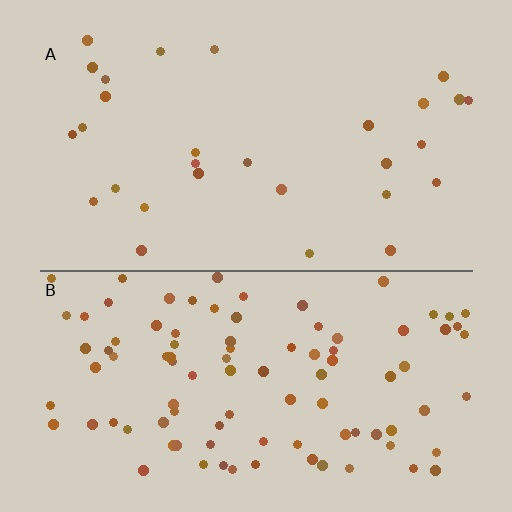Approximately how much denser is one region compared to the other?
Approximately 3.3× — region B over region A.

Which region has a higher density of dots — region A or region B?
B (the bottom).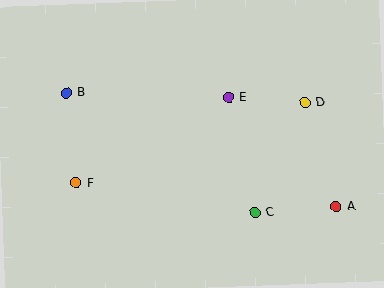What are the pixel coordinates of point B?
Point B is at (66, 93).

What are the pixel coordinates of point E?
Point E is at (229, 98).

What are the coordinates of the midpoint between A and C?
The midpoint between A and C is at (296, 209).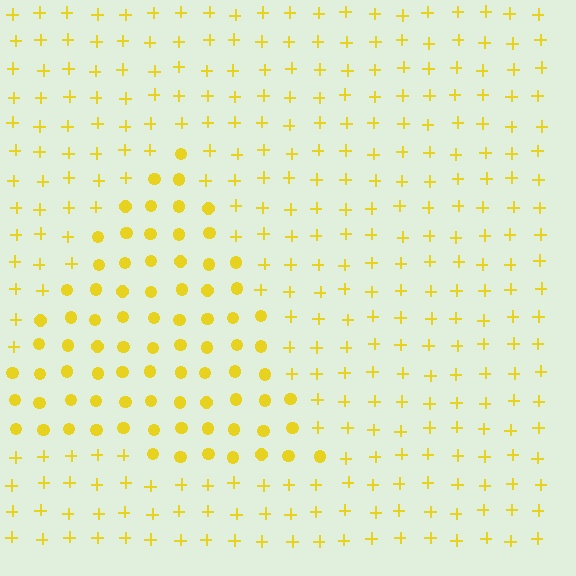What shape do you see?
I see a triangle.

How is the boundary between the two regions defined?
The boundary is defined by a change in element shape: circles inside vs. plus signs outside. All elements share the same color and spacing.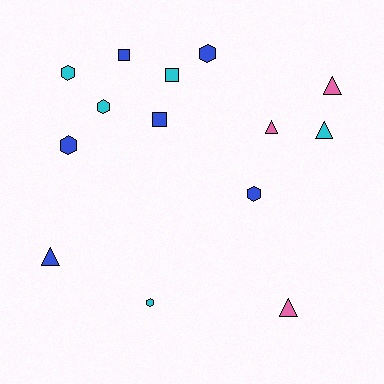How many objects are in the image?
There are 14 objects.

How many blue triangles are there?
There is 1 blue triangle.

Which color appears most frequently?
Blue, with 6 objects.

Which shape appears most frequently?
Hexagon, with 6 objects.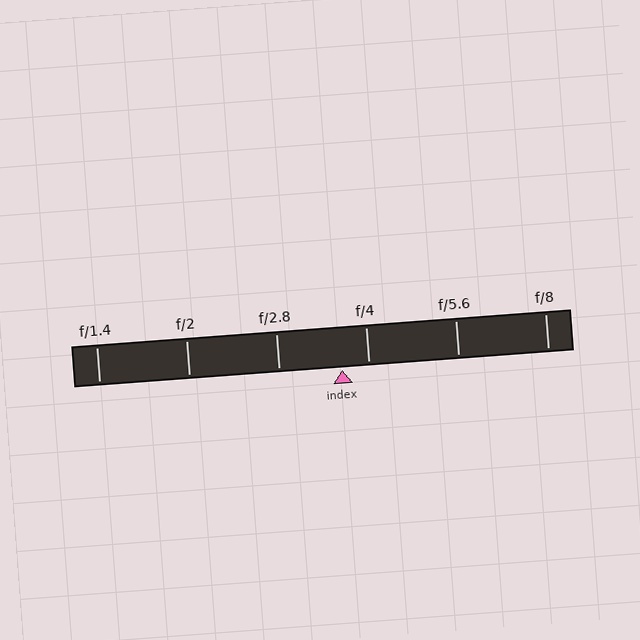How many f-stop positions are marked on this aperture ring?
There are 6 f-stop positions marked.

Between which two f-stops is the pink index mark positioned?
The index mark is between f/2.8 and f/4.